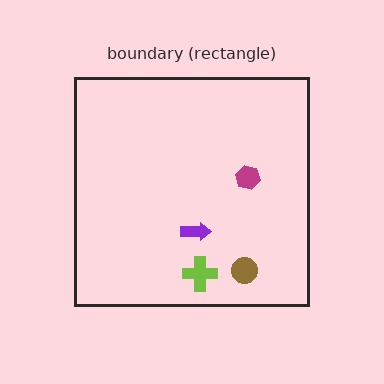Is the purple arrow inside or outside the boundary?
Inside.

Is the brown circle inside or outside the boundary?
Inside.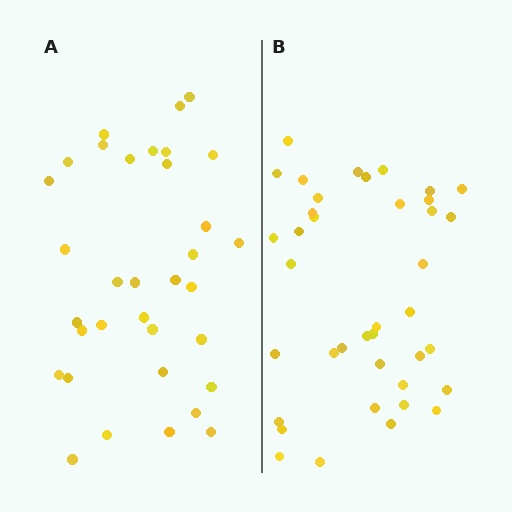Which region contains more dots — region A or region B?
Region B (the right region) has more dots.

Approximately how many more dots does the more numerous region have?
Region B has about 5 more dots than region A.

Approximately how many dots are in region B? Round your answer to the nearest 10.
About 40 dots. (The exact count is 39, which rounds to 40.)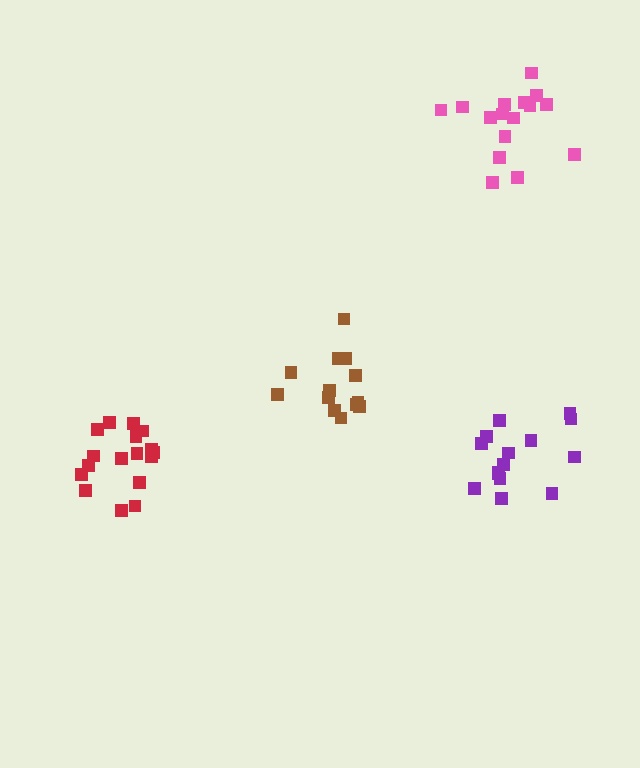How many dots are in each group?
Group 1: 15 dots, Group 2: 16 dots, Group 3: 13 dots, Group 4: 17 dots (61 total).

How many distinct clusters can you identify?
There are 4 distinct clusters.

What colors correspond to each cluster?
The clusters are colored: purple, pink, brown, red.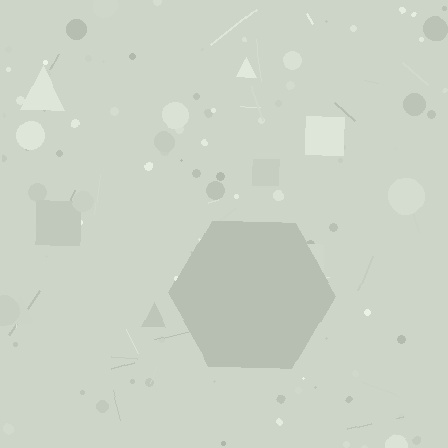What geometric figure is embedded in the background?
A hexagon is embedded in the background.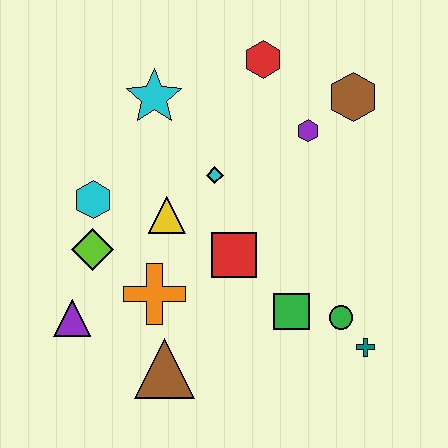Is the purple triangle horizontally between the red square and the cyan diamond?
No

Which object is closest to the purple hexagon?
The brown hexagon is closest to the purple hexagon.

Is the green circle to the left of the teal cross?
Yes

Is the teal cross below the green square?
Yes